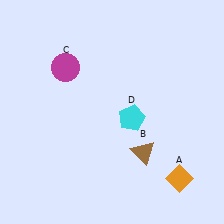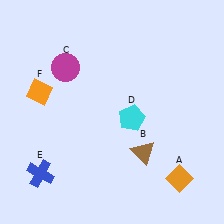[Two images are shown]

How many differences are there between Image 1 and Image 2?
There are 2 differences between the two images.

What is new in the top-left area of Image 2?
An orange diamond (F) was added in the top-left area of Image 2.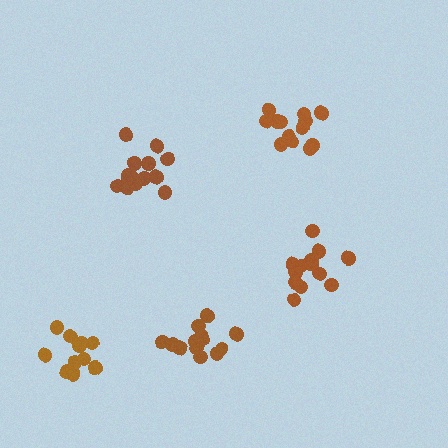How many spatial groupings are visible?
There are 5 spatial groupings.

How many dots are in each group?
Group 1: 14 dots, Group 2: 14 dots, Group 3: 13 dots, Group 4: 11 dots, Group 5: 13 dots (65 total).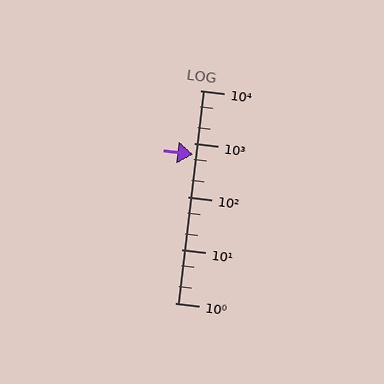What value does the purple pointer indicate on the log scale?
The pointer indicates approximately 620.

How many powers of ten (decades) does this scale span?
The scale spans 4 decades, from 1 to 10000.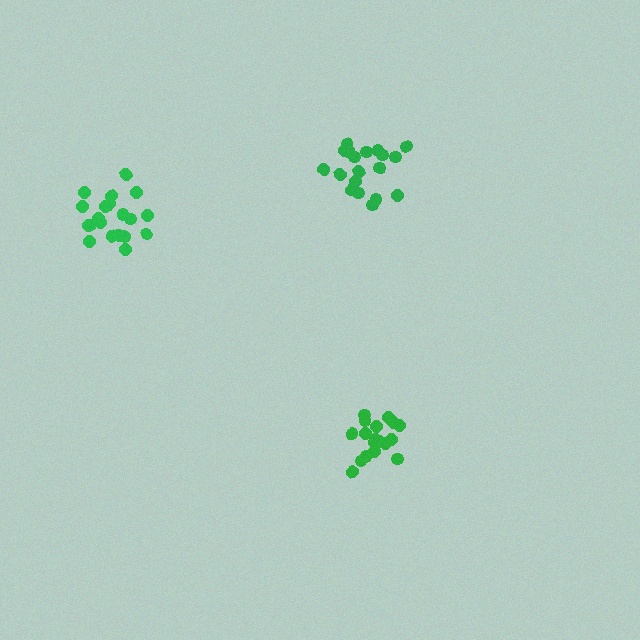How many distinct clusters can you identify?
There are 3 distinct clusters.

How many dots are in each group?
Group 1: 19 dots, Group 2: 20 dots, Group 3: 19 dots (58 total).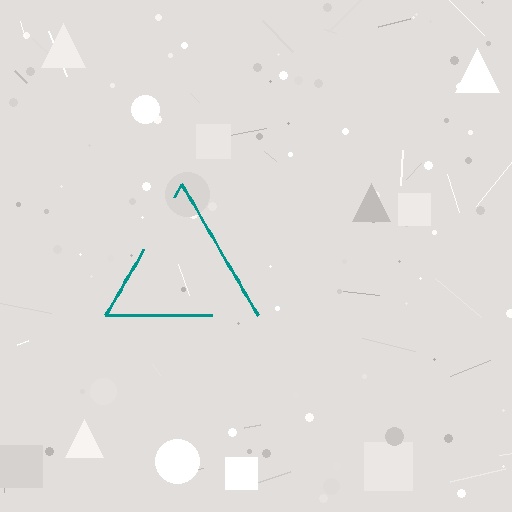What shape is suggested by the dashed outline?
The dashed outline suggests a triangle.